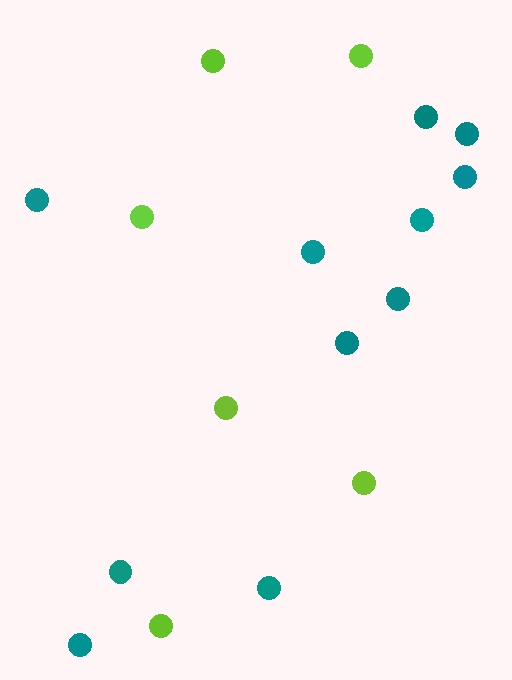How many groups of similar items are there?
There are 2 groups: one group of lime circles (6) and one group of teal circles (11).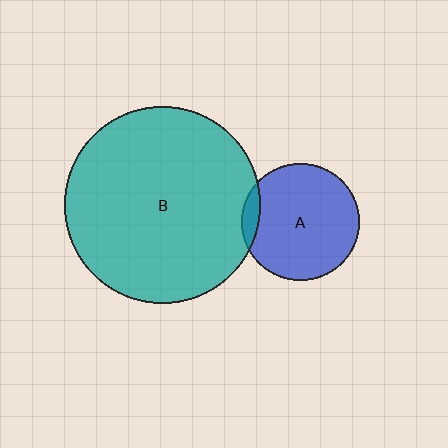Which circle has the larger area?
Circle B (teal).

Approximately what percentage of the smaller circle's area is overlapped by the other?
Approximately 10%.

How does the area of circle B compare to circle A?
Approximately 2.8 times.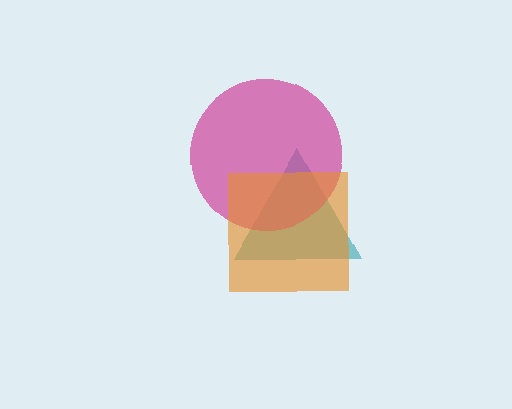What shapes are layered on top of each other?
The layered shapes are: a teal triangle, a magenta circle, an orange square.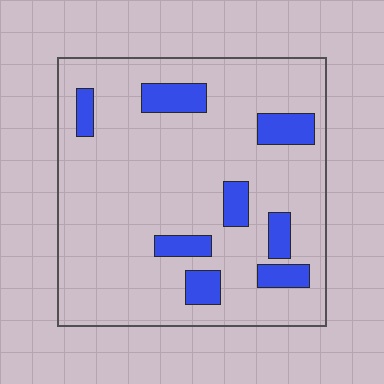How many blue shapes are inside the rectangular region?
8.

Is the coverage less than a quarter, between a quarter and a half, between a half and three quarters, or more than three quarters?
Less than a quarter.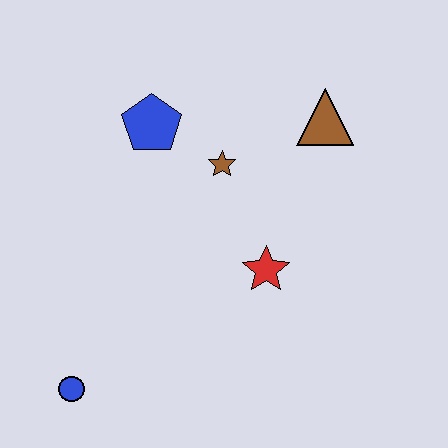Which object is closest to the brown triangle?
The brown star is closest to the brown triangle.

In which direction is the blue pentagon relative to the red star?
The blue pentagon is above the red star.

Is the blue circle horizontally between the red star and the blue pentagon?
No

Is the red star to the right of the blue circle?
Yes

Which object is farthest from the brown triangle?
The blue circle is farthest from the brown triangle.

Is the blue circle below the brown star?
Yes